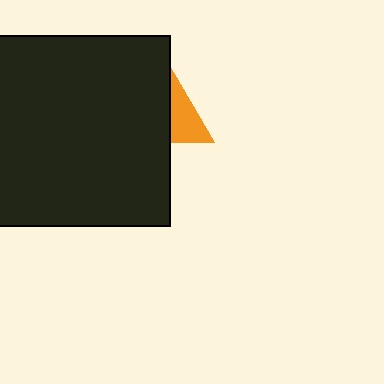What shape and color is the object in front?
The object in front is a black square.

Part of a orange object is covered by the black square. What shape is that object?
It is a triangle.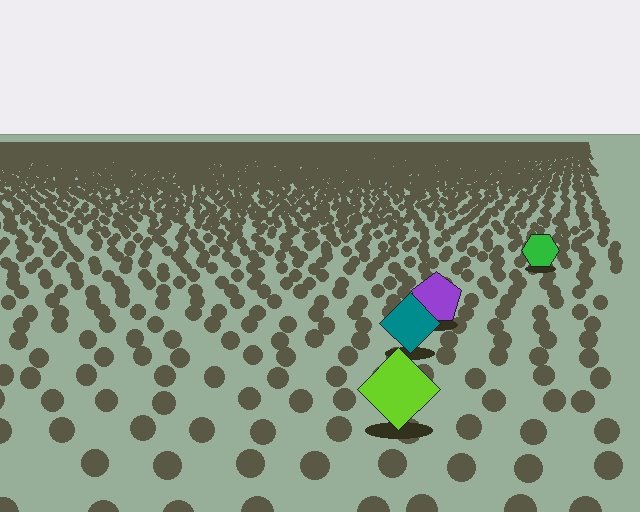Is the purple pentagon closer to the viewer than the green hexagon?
Yes. The purple pentagon is closer — you can tell from the texture gradient: the ground texture is coarser near it.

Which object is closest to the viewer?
The lime diamond is closest. The texture marks near it are larger and more spread out.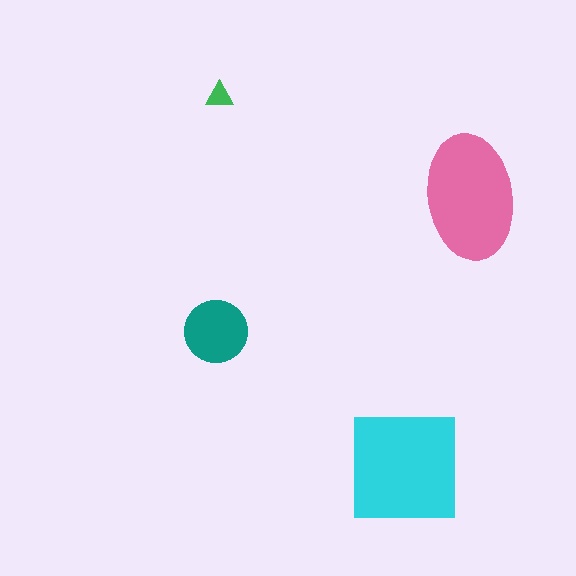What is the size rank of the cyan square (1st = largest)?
1st.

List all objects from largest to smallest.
The cyan square, the pink ellipse, the teal circle, the green triangle.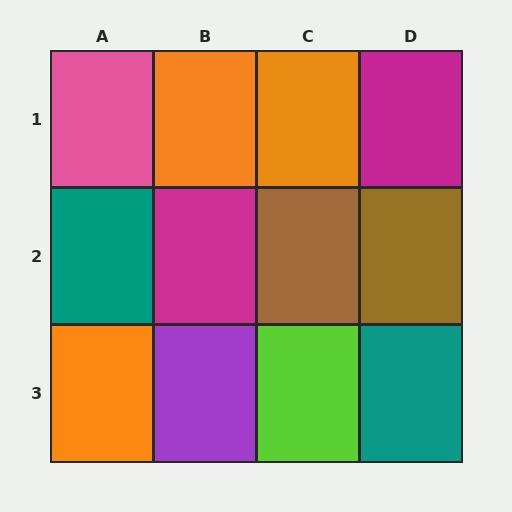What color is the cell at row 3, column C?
Lime.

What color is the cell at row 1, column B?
Orange.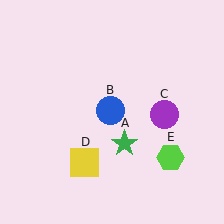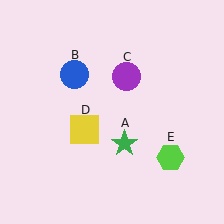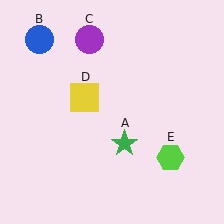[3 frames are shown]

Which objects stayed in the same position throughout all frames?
Green star (object A) and lime hexagon (object E) remained stationary.